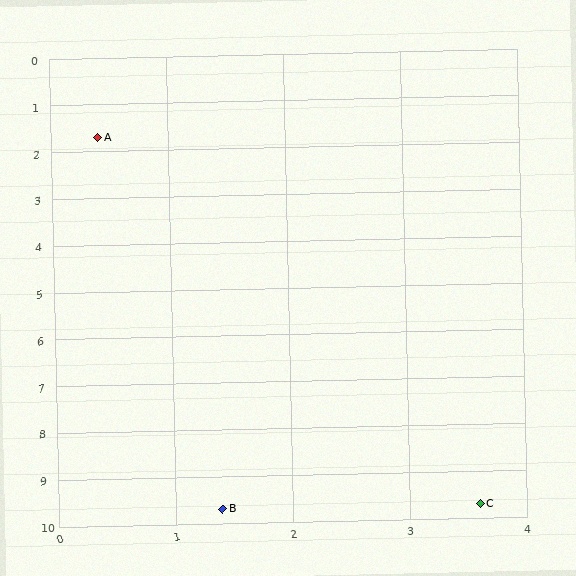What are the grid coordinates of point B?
Point B is at approximately (1.4, 9.7).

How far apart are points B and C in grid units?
Points B and C are about 2.2 grid units apart.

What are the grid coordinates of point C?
Point C is at approximately (3.6, 9.7).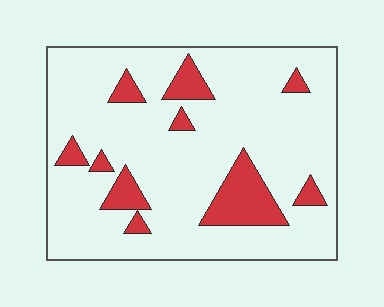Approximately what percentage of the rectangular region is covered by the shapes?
Approximately 15%.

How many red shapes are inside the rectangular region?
10.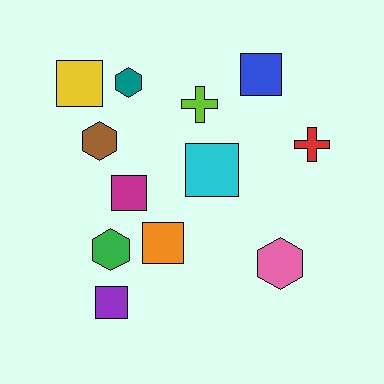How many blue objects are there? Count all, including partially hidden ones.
There is 1 blue object.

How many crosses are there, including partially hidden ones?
There are 2 crosses.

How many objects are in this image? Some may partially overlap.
There are 12 objects.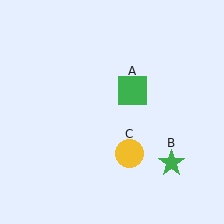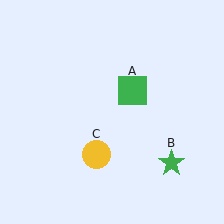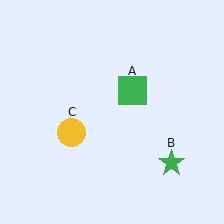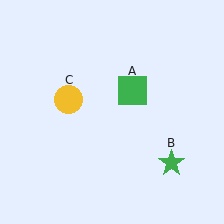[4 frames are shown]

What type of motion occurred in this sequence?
The yellow circle (object C) rotated clockwise around the center of the scene.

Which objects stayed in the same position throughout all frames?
Green square (object A) and green star (object B) remained stationary.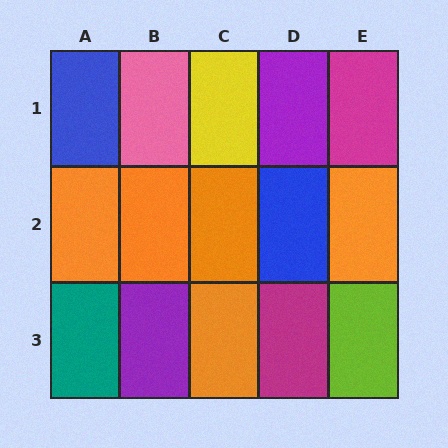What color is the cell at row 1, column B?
Pink.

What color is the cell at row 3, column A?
Teal.